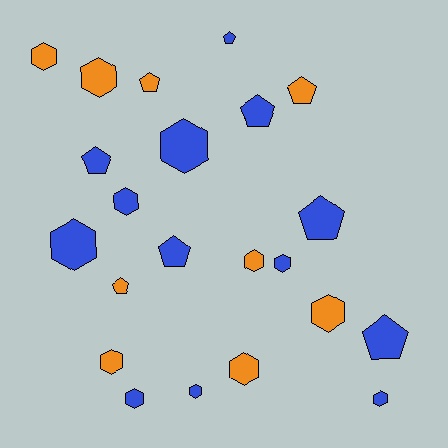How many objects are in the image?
There are 22 objects.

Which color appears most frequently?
Blue, with 13 objects.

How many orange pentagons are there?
There are 3 orange pentagons.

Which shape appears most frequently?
Hexagon, with 13 objects.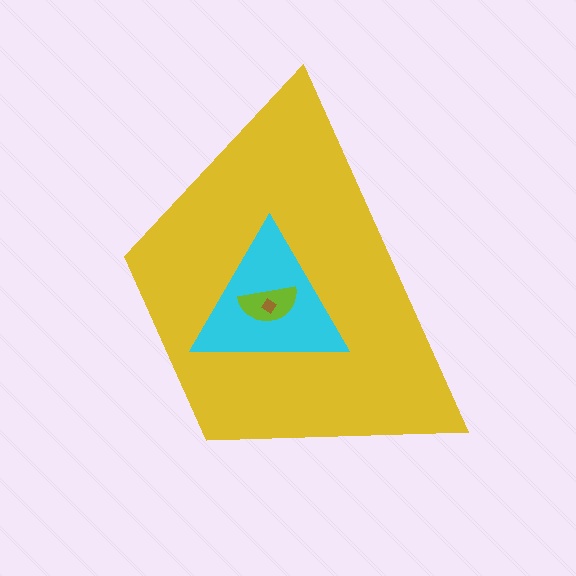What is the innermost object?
The brown diamond.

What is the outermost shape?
The yellow trapezoid.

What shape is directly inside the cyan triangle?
The lime semicircle.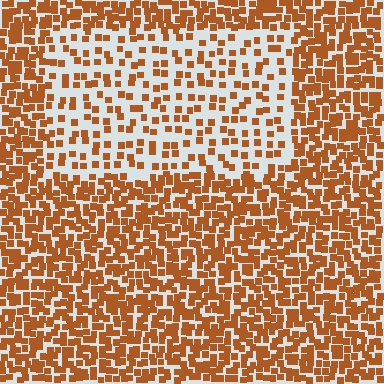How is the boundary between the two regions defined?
The boundary is defined by a change in element density (approximately 2.3x ratio). All elements are the same color, size, and shape.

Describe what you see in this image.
The image contains small brown elements arranged at two different densities. A rectangle-shaped region is visible where the elements are less densely packed than the surrounding area.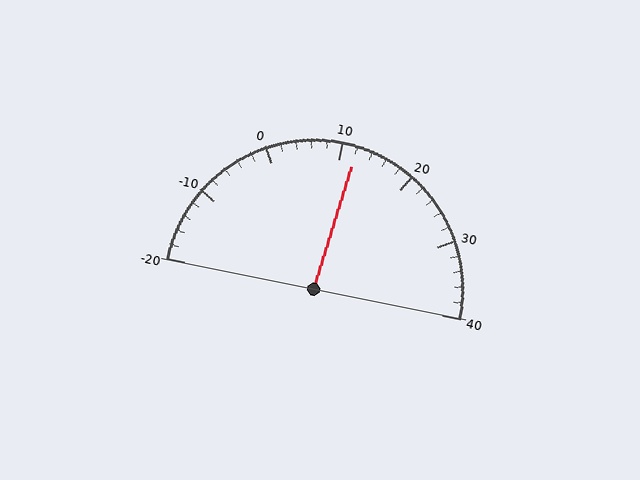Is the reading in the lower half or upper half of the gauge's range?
The reading is in the upper half of the range (-20 to 40).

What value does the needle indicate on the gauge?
The needle indicates approximately 12.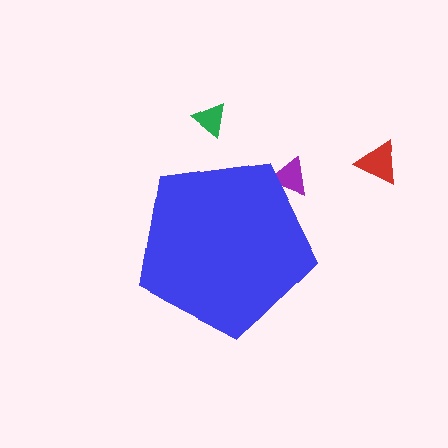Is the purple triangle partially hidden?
Yes, the purple triangle is partially hidden behind the blue pentagon.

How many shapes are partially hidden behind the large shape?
1 shape is partially hidden.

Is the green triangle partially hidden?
No, the green triangle is fully visible.